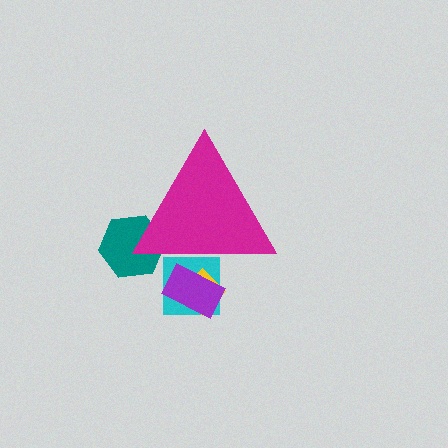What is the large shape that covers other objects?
A magenta triangle.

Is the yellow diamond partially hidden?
Yes, the yellow diamond is partially hidden behind the magenta triangle.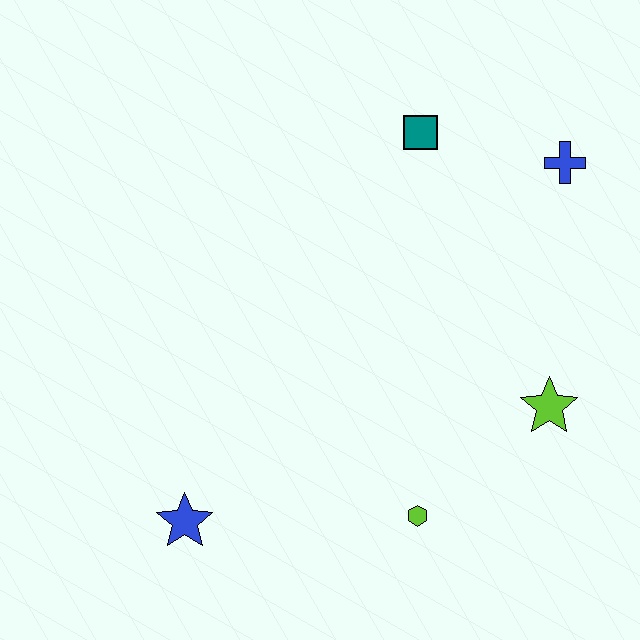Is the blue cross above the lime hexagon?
Yes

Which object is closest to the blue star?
The lime hexagon is closest to the blue star.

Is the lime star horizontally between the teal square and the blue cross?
Yes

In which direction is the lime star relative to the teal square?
The lime star is below the teal square.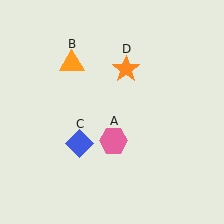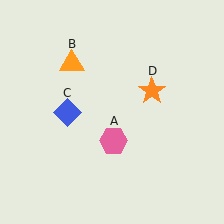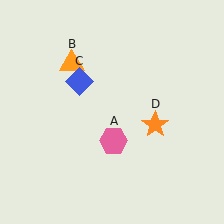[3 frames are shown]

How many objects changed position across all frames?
2 objects changed position: blue diamond (object C), orange star (object D).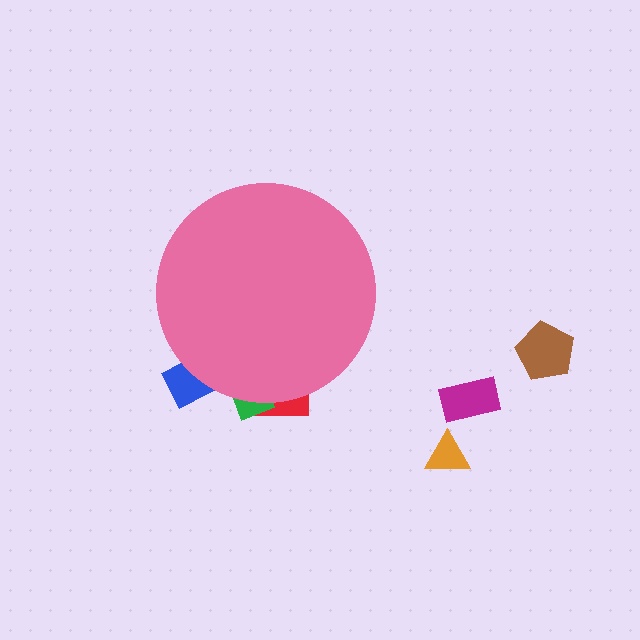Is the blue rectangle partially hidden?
Yes, the blue rectangle is partially hidden behind the pink circle.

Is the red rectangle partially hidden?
Yes, the red rectangle is partially hidden behind the pink circle.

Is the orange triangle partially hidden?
No, the orange triangle is fully visible.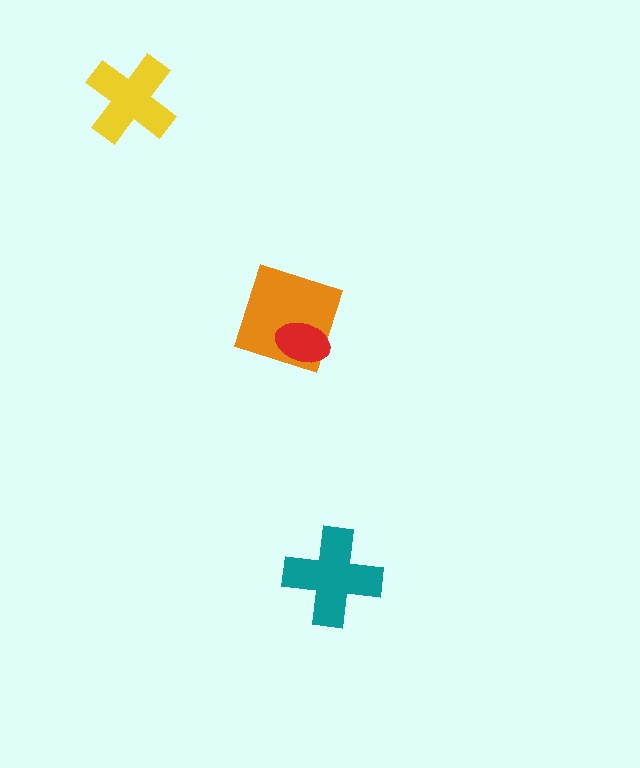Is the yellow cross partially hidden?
No, no other shape covers it.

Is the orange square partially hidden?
Yes, it is partially covered by another shape.